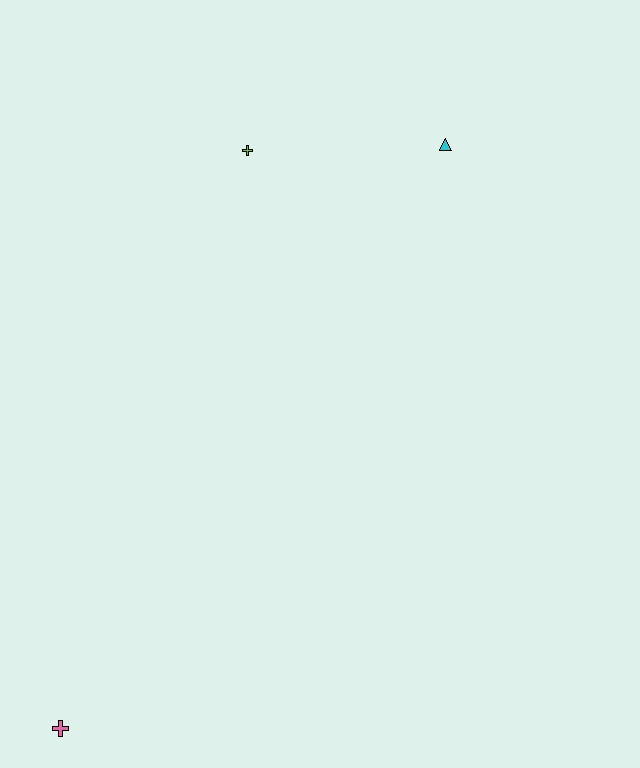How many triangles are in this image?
There is 1 triangle.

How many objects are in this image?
There are 3 objects.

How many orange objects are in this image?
There are no orange objects.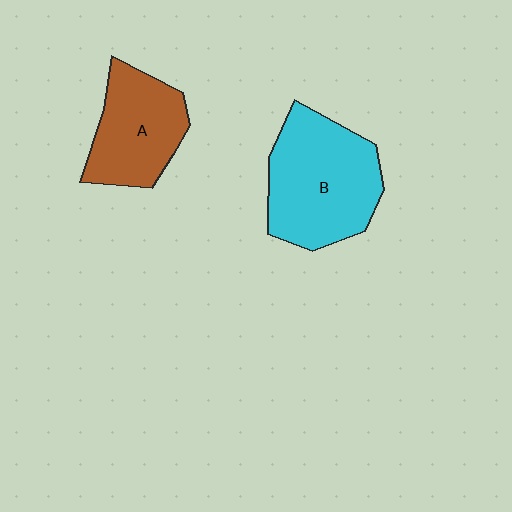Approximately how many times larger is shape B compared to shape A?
Approximately 1.4 times.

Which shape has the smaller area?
Shape A (brown).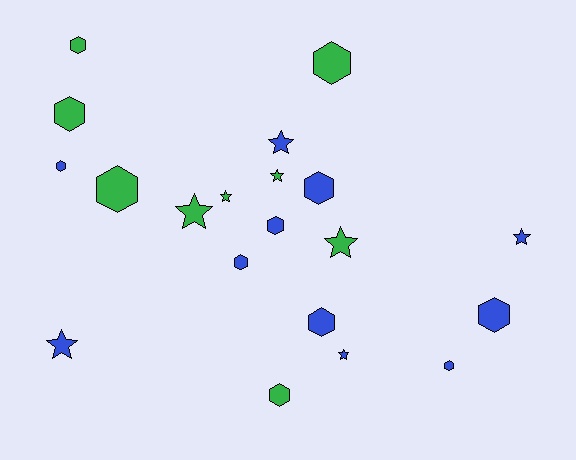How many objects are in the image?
There are 20 objects.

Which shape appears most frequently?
Hexagon, with 12 objects.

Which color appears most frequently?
Blue, with 11 objects.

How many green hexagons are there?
There are 5 green hexagons.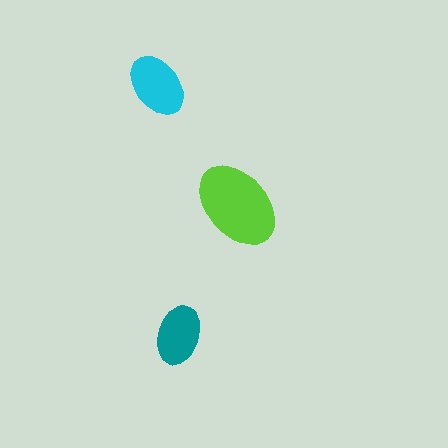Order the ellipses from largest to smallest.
the lime one, the cyan one, the teal one.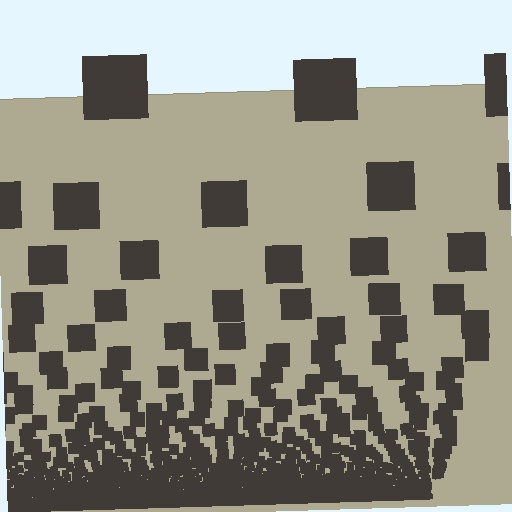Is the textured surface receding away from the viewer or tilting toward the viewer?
The surface appears to tilt toward the viewer. Texture elements get larger and sparser toward the top.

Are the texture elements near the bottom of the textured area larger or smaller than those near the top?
Smaller. The gradient is inverted — elements near the bottom are smaller and denser.